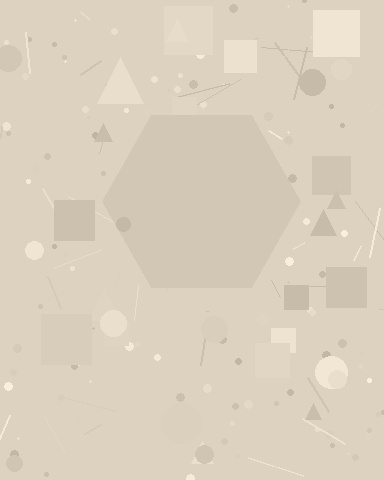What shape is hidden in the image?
A hexagon is hidden in the image.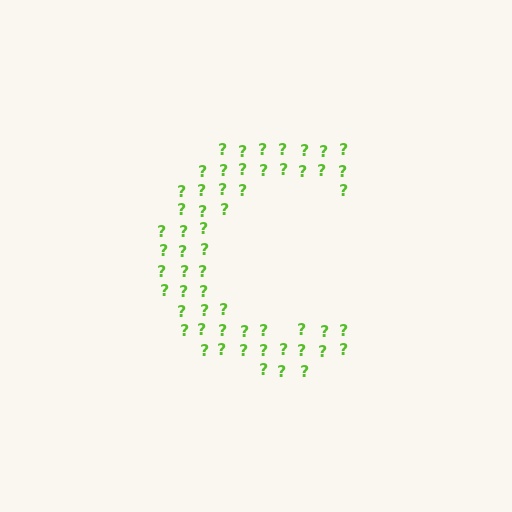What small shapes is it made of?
It is made of small question marks.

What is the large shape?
The large shape is the letter C.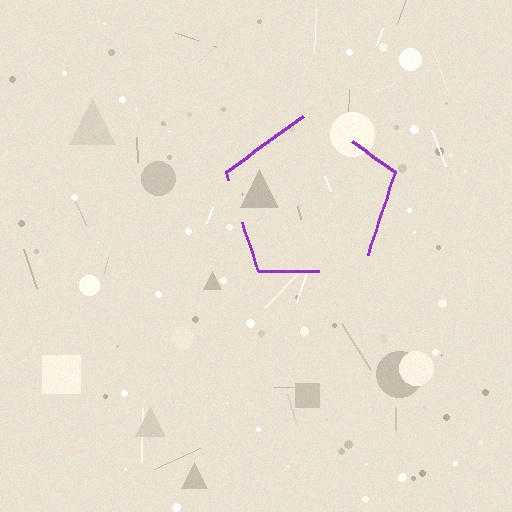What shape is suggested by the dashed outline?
The dashed outline suggests a pentagon.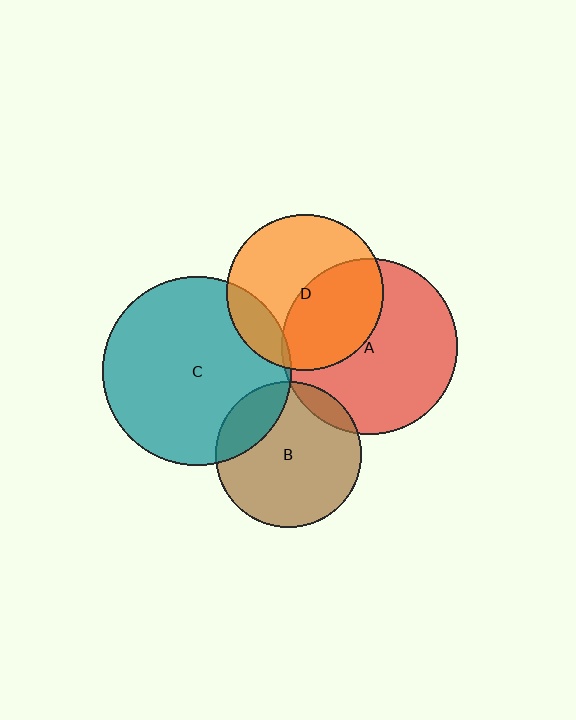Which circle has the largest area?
Circle C (teal).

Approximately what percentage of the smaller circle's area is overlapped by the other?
Approximately 10%.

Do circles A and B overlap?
Yes.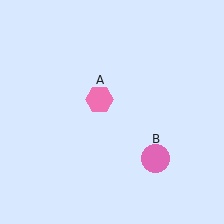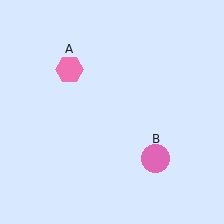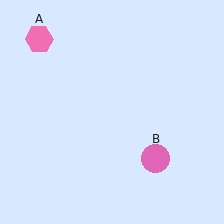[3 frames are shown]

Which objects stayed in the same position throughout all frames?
Pink circle (object B) remained stationary.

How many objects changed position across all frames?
1 object changed position: pink hexagon (object A).